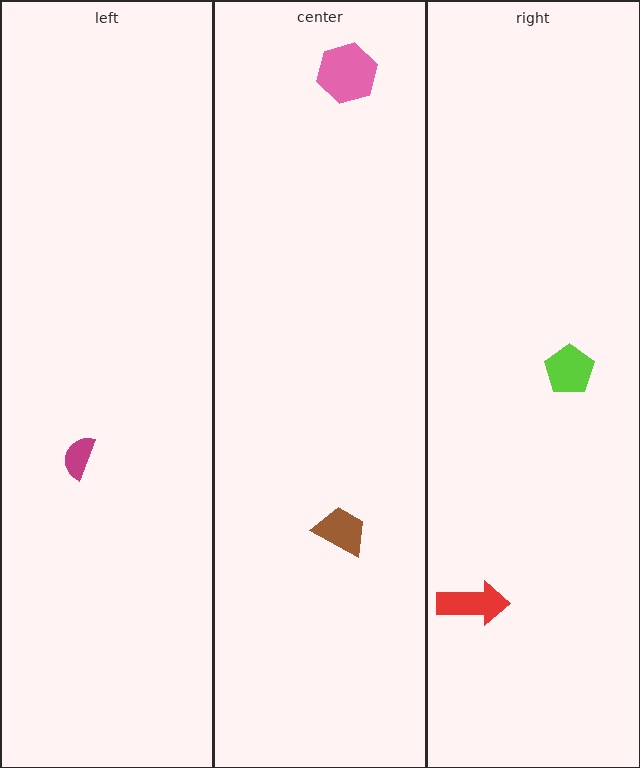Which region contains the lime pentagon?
The right region.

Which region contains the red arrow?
The right region.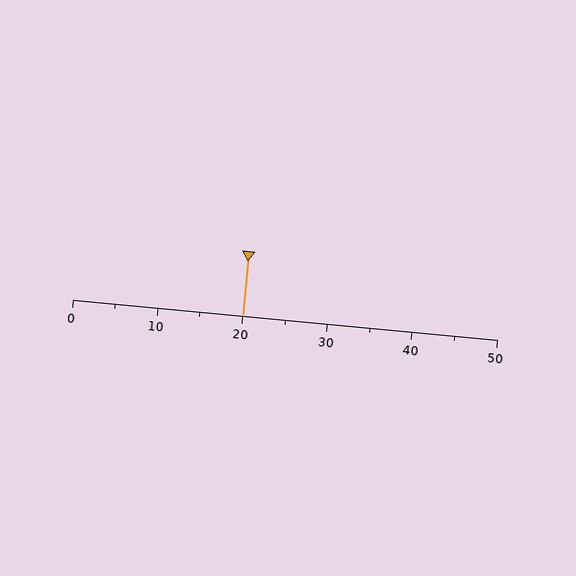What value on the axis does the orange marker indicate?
The marker indicates approximately 20.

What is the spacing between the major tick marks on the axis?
The major ticks are spaced 10 apart.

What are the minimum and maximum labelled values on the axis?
The axis runs from 0 to 50.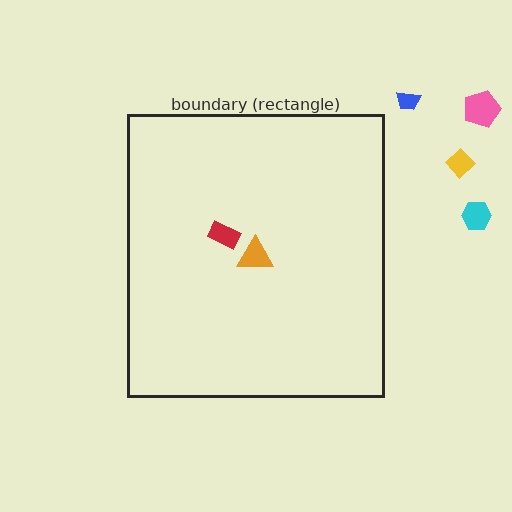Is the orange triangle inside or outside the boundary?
Inside.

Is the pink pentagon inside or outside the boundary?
Outside.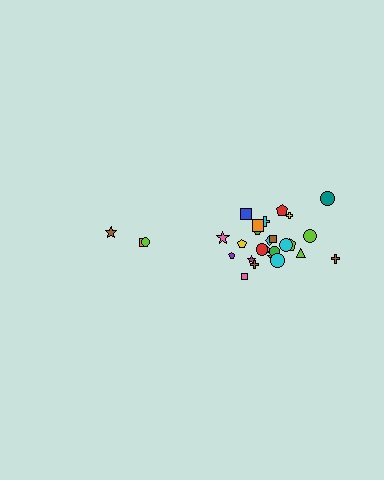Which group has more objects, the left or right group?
The right group.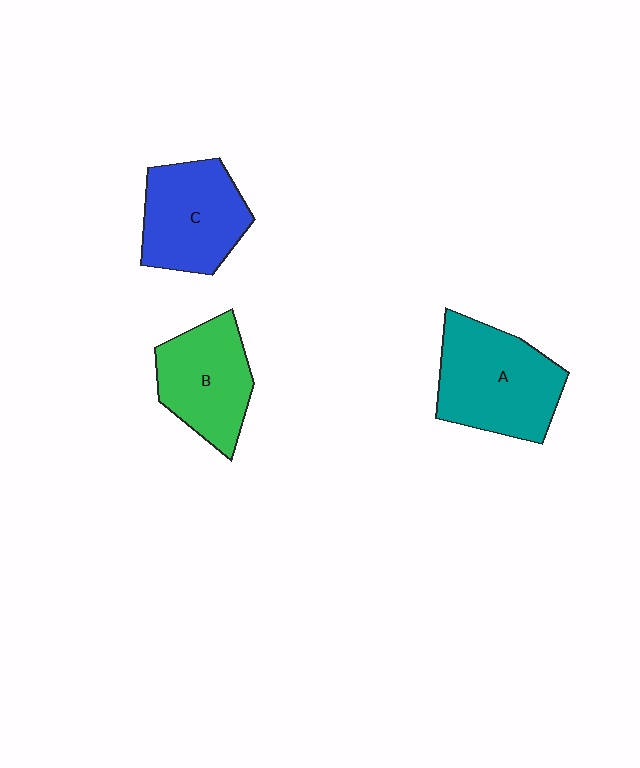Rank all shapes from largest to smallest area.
From largest to smallest: A (teal), C (blue), B (green).